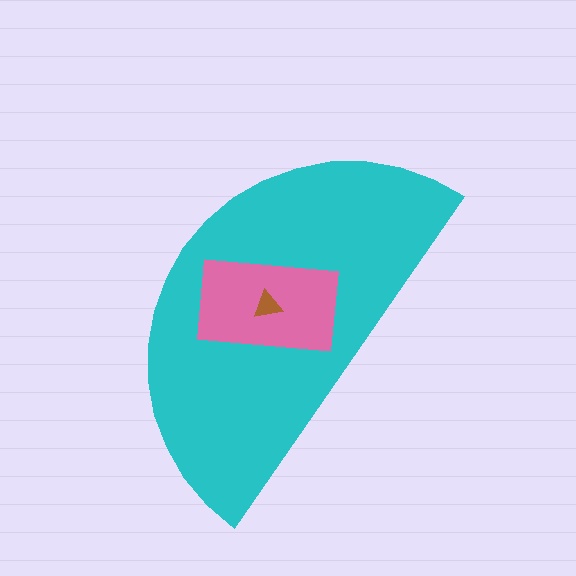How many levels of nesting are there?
3.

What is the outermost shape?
The cyan semicircle.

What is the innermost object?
The brown triangle.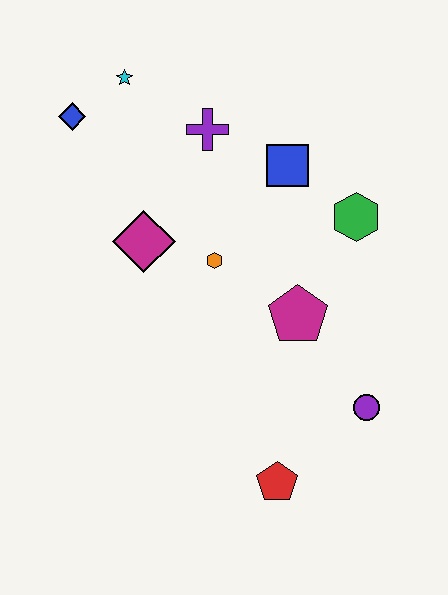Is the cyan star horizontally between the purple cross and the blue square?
No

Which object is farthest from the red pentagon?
The cyan star is farthest from the red pentagon.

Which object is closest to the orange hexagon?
The magenta diamond is closest to the orange hexagon.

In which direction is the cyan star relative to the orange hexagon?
The cyan star is above the orange hexagon.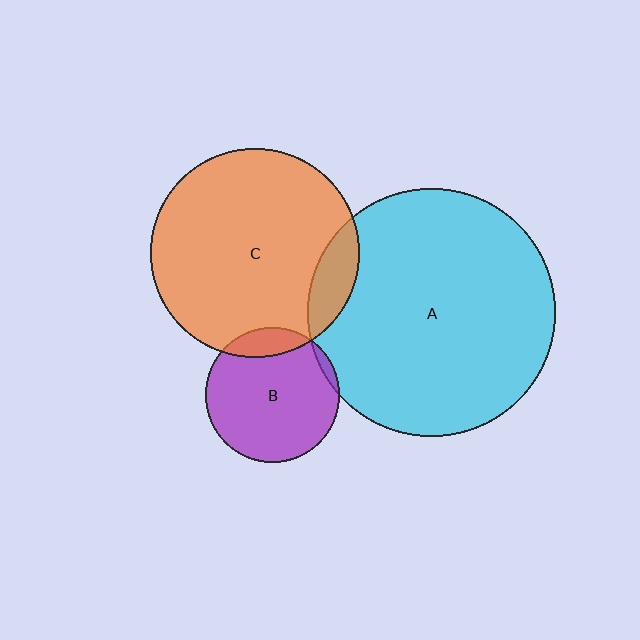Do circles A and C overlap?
Yes.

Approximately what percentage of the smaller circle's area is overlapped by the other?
Approximately 10%.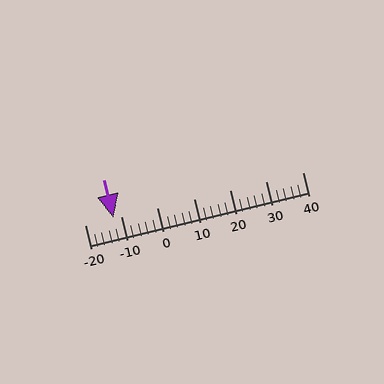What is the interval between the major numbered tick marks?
The major tick marks are spaced 10 units apart.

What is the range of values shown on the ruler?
The ruler shows values from -20 to 40.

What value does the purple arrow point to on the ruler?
The purple arrow points to approximately -12.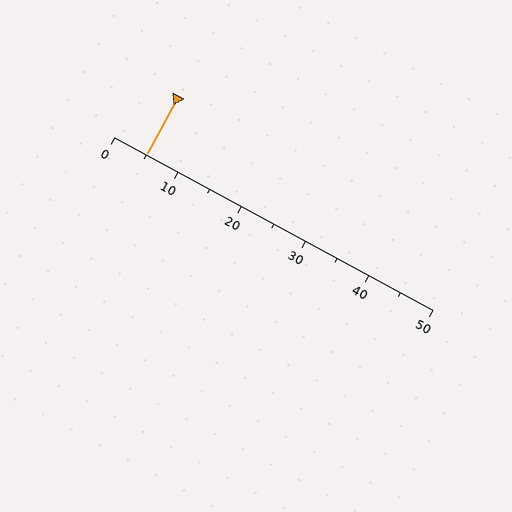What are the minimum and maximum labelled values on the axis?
The axis runs from 0 to 50.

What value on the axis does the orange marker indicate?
The marker indicates approximately 5.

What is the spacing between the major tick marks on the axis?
The major ticks are spaced 10 apart.